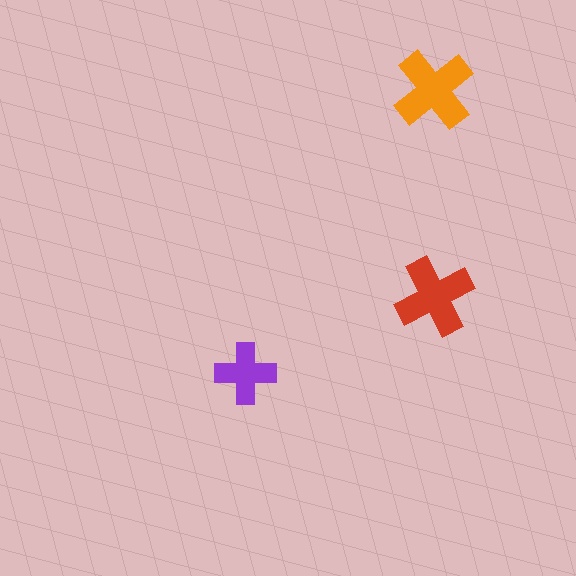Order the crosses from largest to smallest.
the orange one, the red one, the purple one.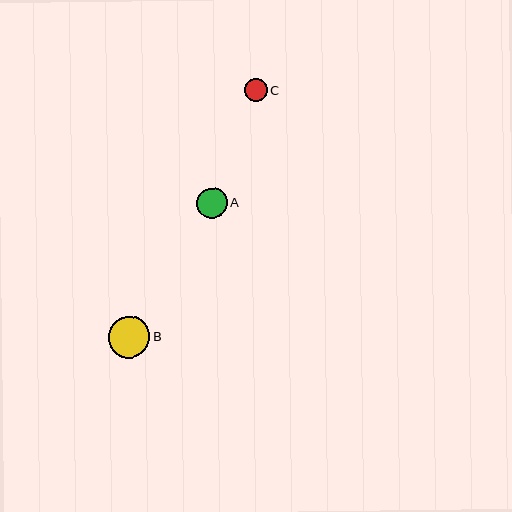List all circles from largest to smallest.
From largest to smallest: B, A, C.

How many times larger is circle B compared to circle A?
Circle B is approximately 1.3 times the size of circle A.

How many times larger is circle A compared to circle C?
Circle A is approximately 1.3 times the size of circle C.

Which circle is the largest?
Circle B is the largest with a size of approximately 42 pixels.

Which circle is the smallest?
Circle C is the smallest with a size of approximately 23 pixels.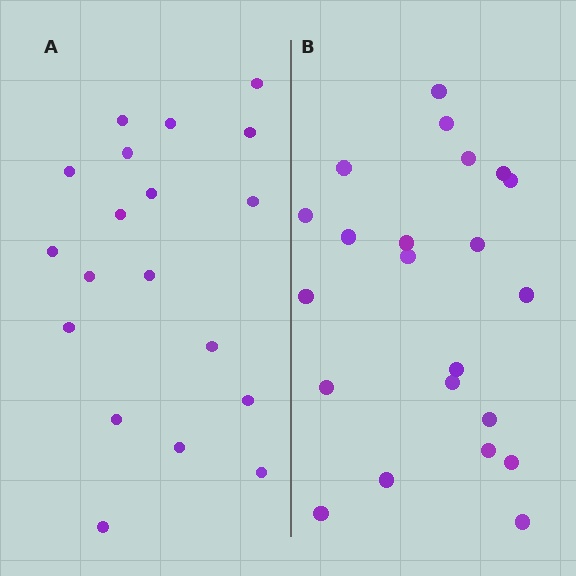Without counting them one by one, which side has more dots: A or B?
Region B (the right region) has more dots.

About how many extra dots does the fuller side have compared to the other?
Region B has just a few more — roughly 2 or 3 more dots than region A.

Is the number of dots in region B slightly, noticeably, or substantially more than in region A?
Region B has only slightly more — the two regions are fairly close. The ratio is roughly 1.2 to 1.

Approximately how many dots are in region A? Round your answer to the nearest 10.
About 20 dots. (The exact count is 19, which rounds to 20.)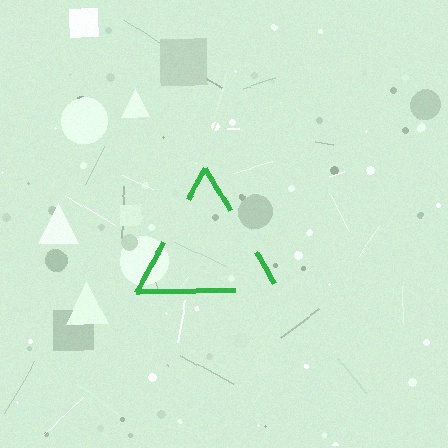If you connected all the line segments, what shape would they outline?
They would outline a triangle.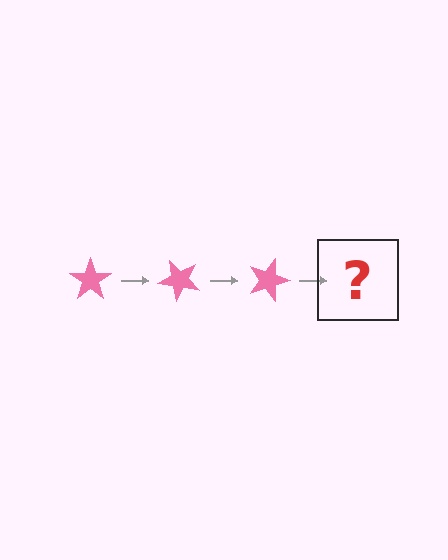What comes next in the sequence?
The next element should be a pink star rotated 135 degrees.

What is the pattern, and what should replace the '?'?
The pattern is that the star rotates 45 degrees each step. The '?' should be a pink star rotated 135 degrees.